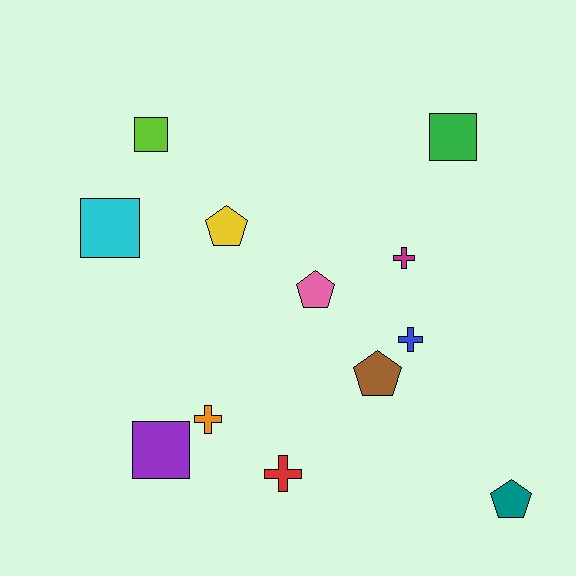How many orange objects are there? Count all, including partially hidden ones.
There is 1 orange object.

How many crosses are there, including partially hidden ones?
There are 4 crosses.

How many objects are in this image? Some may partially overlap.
There are 12 objects.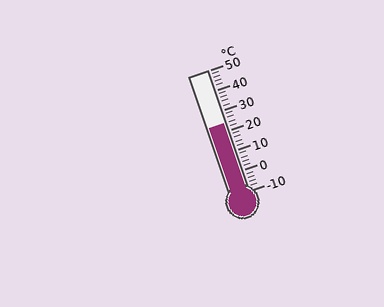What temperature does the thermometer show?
The thermometer shows approximately 24°C.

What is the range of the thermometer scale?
The thermometer scale ranges from -10°C to 50°C.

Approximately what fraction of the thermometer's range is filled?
The thermometer is filled to approximately 55% of its range.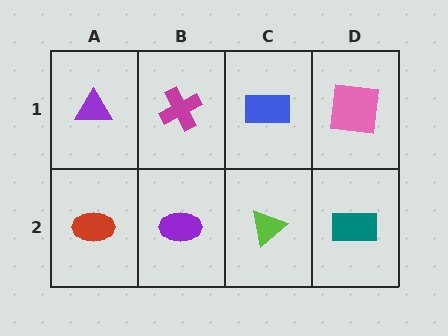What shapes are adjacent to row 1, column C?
A lime triangle (row 2, column C), a magenta cross (row 1, column B), a pink square (row 1, column D).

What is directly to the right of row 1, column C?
A pink square.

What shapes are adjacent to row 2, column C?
A blue rectangle (row 1, column C), a purple ellipse (row 2, column B), a teal rectangle (row 2, column D).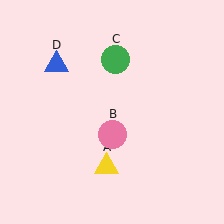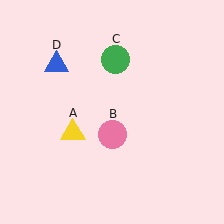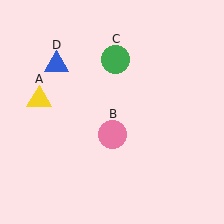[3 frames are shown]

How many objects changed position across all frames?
1 object changed position: yellow triangle (object A).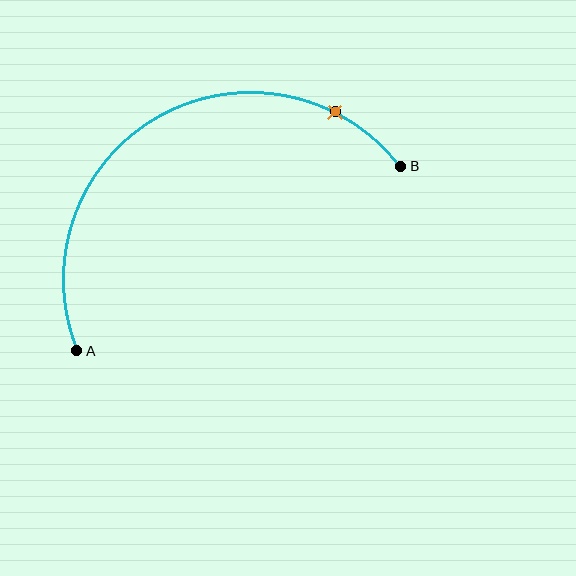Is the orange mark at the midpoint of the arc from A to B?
No. The orange mark lies on the arc but is closer to endpoint B. The arc midpoint would be at the point on the curve equidistant along the arc from both A and B.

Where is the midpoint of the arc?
The arc midpoint is the point on the curve farthest from the straight line joining A and B. It sits above that line.